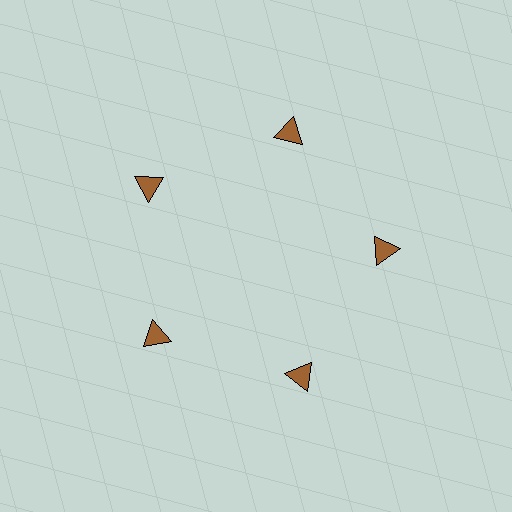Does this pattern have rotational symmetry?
Yes, this pattern has 5-fold rotational symmetry. It looks the same after rotating 72 degrees around the center.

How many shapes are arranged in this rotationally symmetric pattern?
There are 5 shapes, arranged in 5 groups of 1.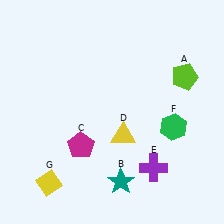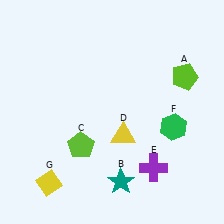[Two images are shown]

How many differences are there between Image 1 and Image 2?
There is 1 difference between the two images.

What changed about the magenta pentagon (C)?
In Image 1, C is magenta. In Image 2, it changed to lime.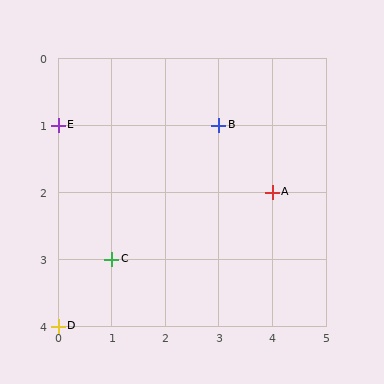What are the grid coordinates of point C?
Point C is at grid coordinates (1, 3).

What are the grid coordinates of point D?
Point D is at grid coordinates (0, 4).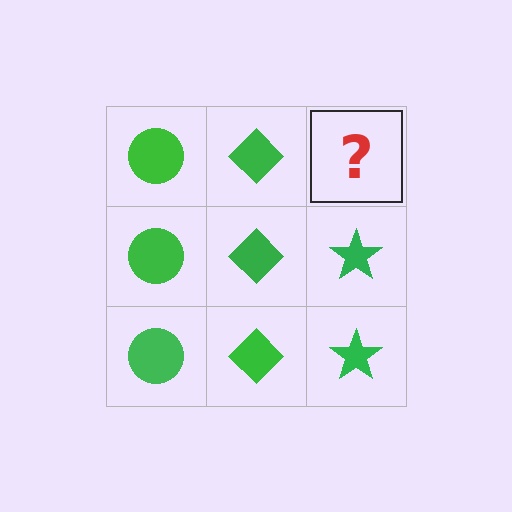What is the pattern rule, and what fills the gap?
The rule is that each column has a consistent shape. The gap should be filled with a green star.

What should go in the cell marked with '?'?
The missing cell should contain a green star.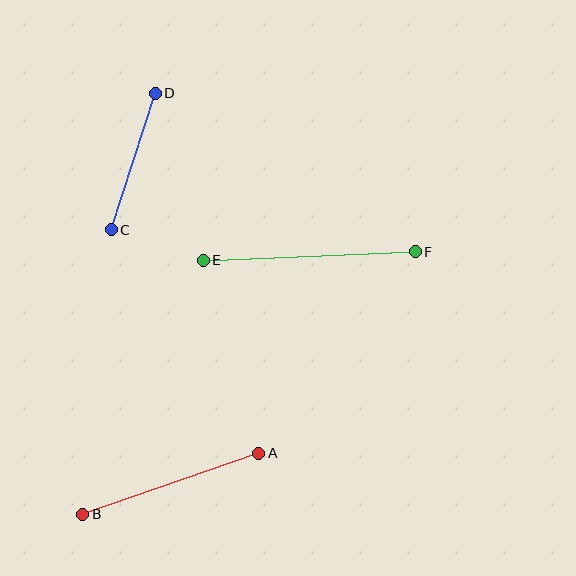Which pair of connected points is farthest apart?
Points E and F are farthest apart.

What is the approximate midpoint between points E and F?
The midpoint is at approximately (309, 256) pixels.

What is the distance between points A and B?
The distance is approximately 186 pixels.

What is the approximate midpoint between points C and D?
The midpoint is at approximately (133, 162) pixels.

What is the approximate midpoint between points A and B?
The midpoint is at approximately (171, 484) pixels.